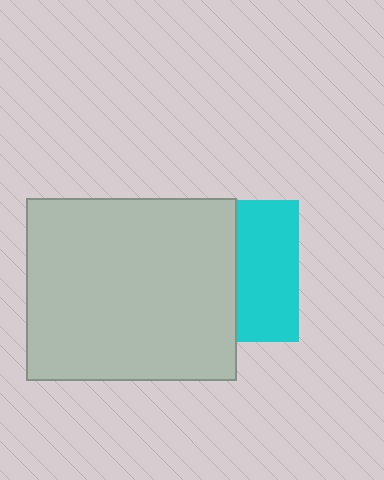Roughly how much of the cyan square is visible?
A small part of it is visible (roughly 44%).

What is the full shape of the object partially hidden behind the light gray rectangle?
The partially hidden object is a cyan square.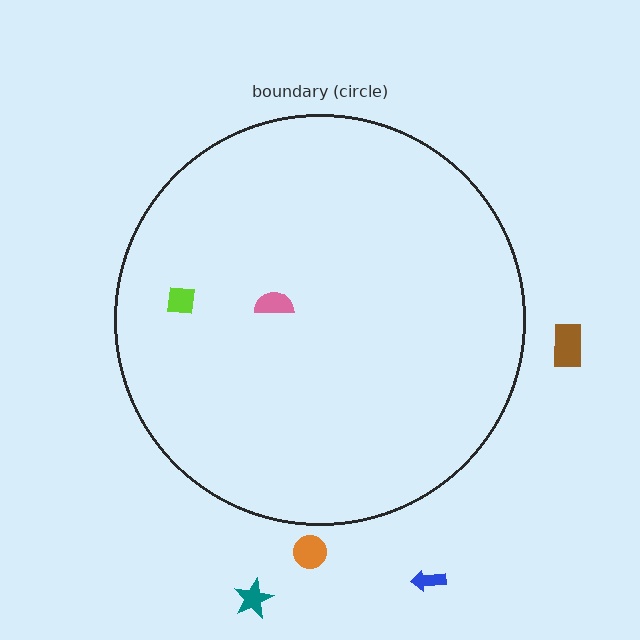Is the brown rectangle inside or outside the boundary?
Outside.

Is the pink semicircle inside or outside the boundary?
Inside.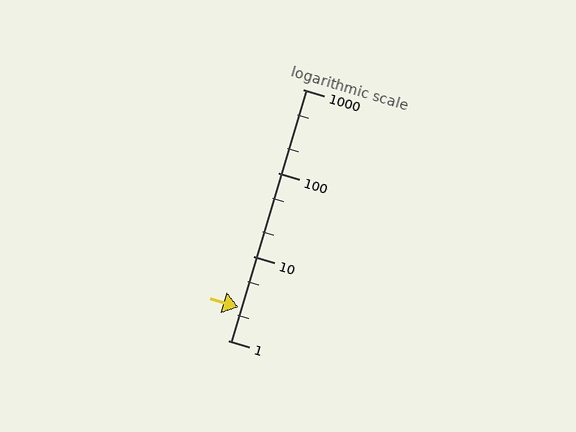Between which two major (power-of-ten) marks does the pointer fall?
The pointer is between 1 and 10.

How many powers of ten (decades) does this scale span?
The scale spans 3 decades, from 1 to 1000.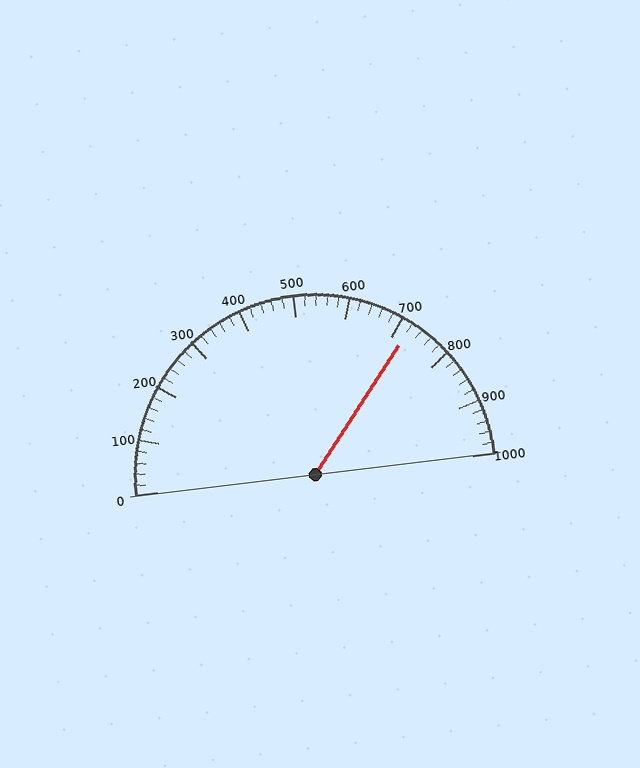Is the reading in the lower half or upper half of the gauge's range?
The reading is in the upper half of the range (0 to 1000).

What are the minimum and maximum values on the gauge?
The gauge ranges from 0 to 1000.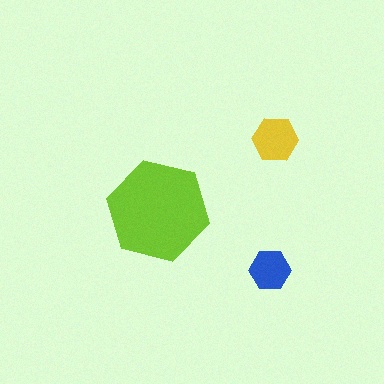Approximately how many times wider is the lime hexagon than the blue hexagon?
About 2.5 times wider.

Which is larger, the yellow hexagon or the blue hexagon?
The yellow one.